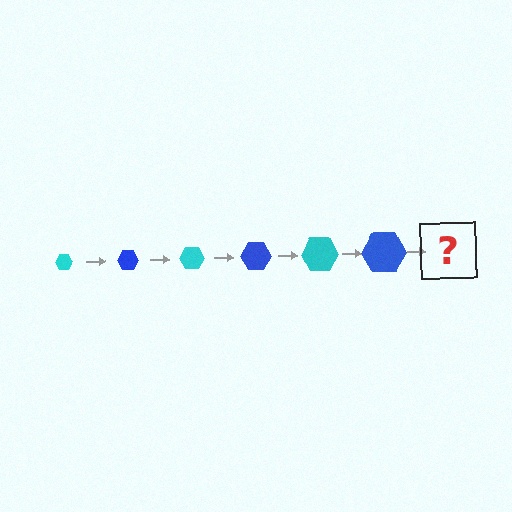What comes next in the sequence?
The next element should be a cyan hexagon, larger than the previous one.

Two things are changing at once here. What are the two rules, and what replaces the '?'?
The two rules are that the hexagon grows larger each step and the color cycles through cyan and blue. The '?' should be a cyan hexagon, larger than the previous one.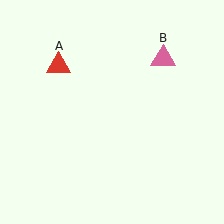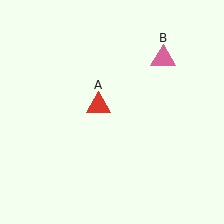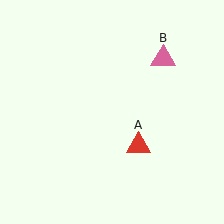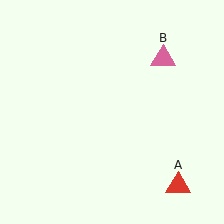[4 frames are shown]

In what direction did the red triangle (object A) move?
The red triangle (object A) moved down and to the right.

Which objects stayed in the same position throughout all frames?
Pink triangle (object B) remained stationary.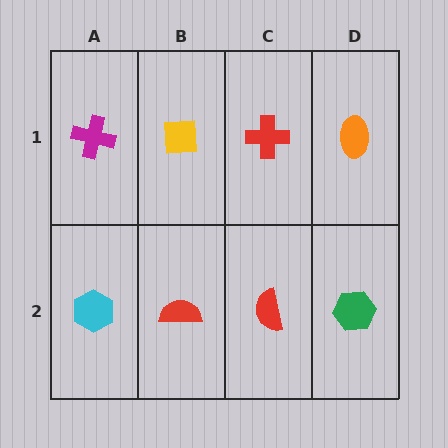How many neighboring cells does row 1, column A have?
2.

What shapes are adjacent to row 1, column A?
A cyan hexagon (row 2, column A), a yellow square (row 1, column B).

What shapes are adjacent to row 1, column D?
A green hexagon (row 2, column D), a red cross (row 1, column C).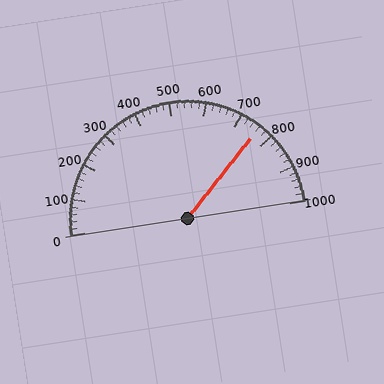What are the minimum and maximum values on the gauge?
The gauge ranges from 0 to 1000.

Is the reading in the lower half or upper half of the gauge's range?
The reading is in the upper half of the range (0 to 1000).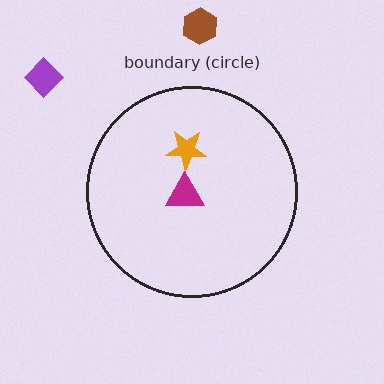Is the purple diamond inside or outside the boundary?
Outside.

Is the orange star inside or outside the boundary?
Inside.